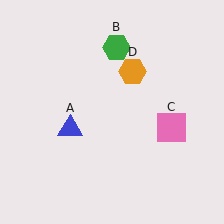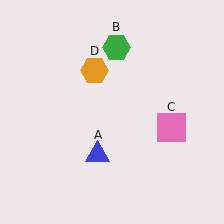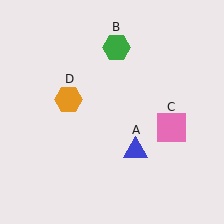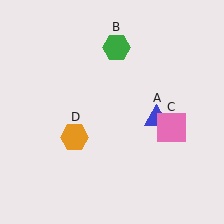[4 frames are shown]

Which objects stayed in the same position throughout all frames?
Green hexagon (object B) and pink square (object C) remained stationary.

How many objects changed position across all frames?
2 objects changed position: blue triangle (object A), orange hexagon (object D).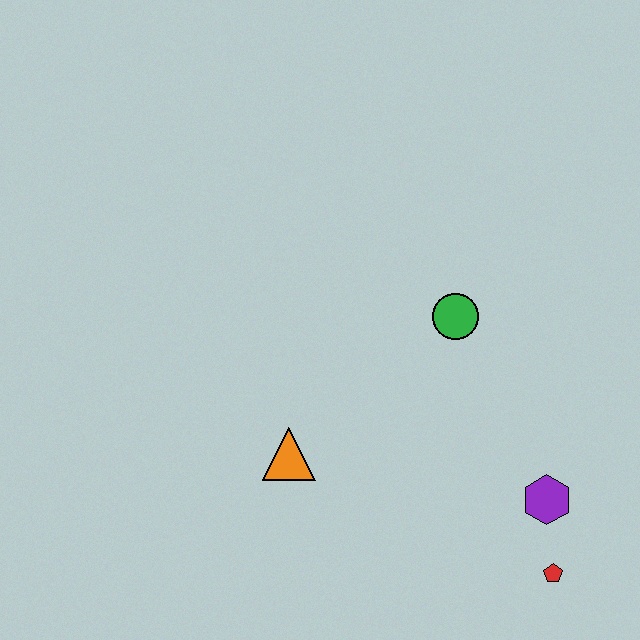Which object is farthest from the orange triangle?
The red pentagon is farthest from the orange triangle.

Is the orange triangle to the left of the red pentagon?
Yes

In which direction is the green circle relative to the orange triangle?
The green circle is to the right of the orange triangle.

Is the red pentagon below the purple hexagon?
Yes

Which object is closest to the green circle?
The purple hexagon is closest to the green circle.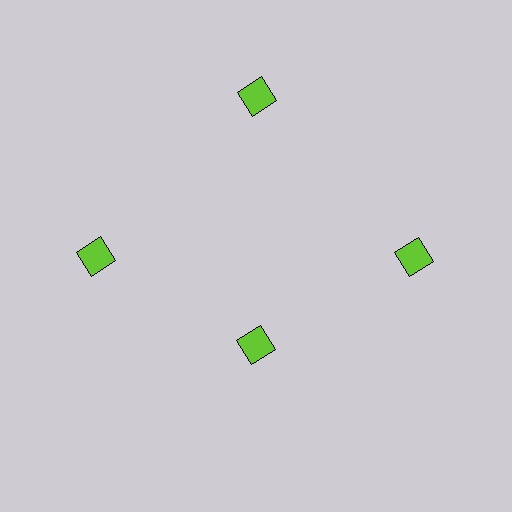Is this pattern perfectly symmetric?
No. The 4 lime diamonds are arranged in a ring, but one element near the 6 o'clock position is pulled inward toward the center, breaking the 4-fold rotational symmetry.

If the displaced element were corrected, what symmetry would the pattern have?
It would have 4-fold rotational symmetry — the pattern would map onto itself every 90 degrees.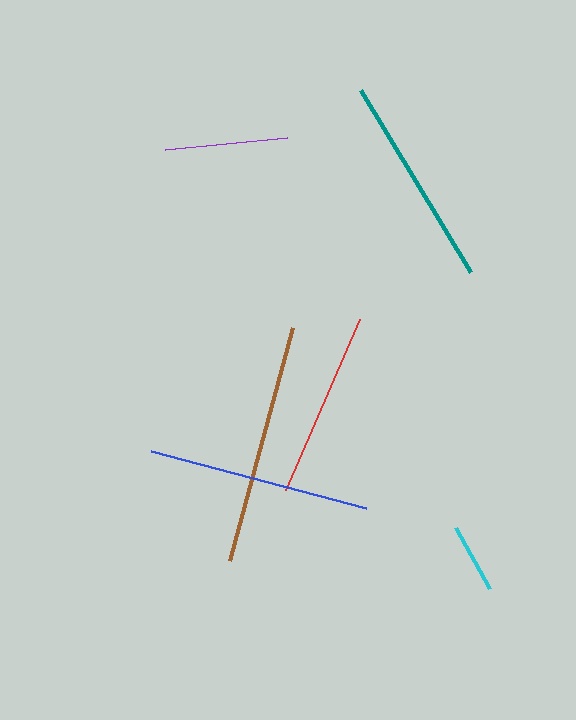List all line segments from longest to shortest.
From longest to shortest: brown, blue, teal, red, purple, cyan.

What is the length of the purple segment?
The purple segment is approximately 122 pixels long.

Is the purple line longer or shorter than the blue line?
The blue line is longer than the purple line.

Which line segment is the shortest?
The cyan line is the shortest at approximately 70 pixels.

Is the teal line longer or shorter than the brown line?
The brown line is longer than the teal line.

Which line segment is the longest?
The brown line is the longest at approximately 241 pixels.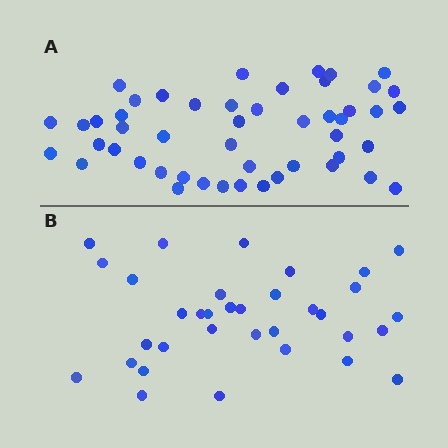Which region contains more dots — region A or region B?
Region A (the top region) has more dots.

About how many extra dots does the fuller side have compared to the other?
Region A has approximately 15 more dots than region B.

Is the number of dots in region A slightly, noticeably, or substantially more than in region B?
Region A has noticeably more, but not dramatically so. The ratio is roughly 1.4 to 1.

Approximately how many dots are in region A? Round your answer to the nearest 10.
About 50 dots. (The exact count is 49, which rounds to 50.)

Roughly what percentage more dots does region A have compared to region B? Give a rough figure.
About 45% more.